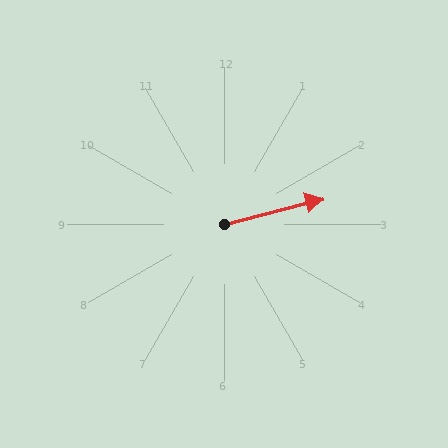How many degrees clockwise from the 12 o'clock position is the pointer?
Approximately 76 degrees.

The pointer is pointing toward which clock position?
Roughly 3 o'clock.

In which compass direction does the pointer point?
East.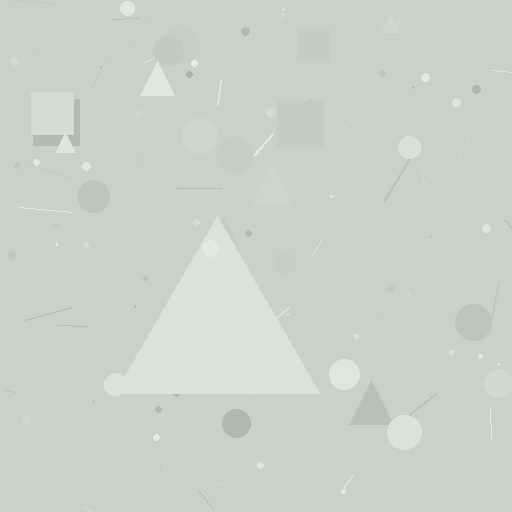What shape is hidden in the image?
A triangle is hidden in the image.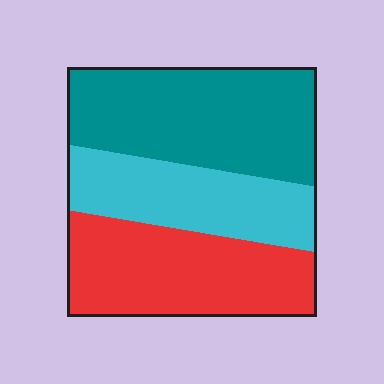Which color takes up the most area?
Teal, at roughly 40%.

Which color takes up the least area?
Cyan, at roughly 25%.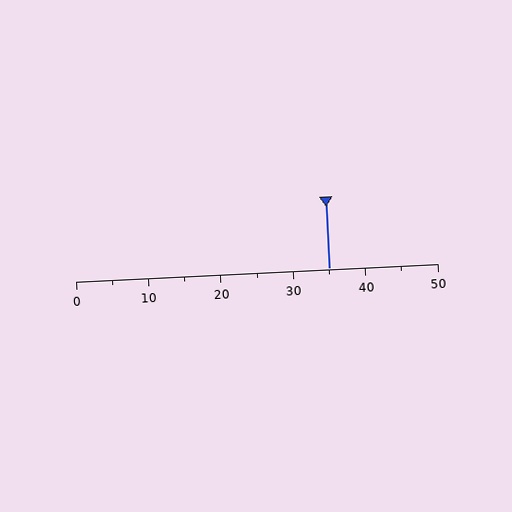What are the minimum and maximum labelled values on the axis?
The axis runs from 0 to 50.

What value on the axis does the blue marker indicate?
The marker indicates approximately 35.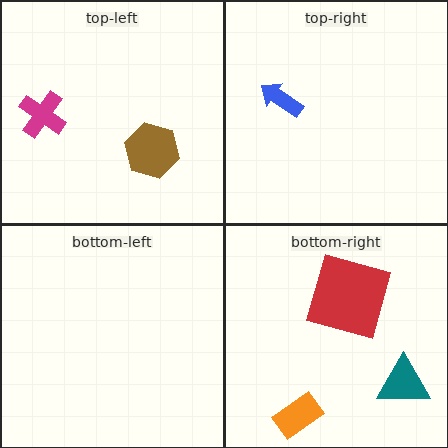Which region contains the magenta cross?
The top-left region.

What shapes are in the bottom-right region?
The teal triangle, the red square, the orange rectangle.